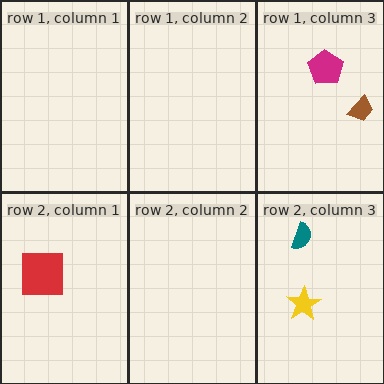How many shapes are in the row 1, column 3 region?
2.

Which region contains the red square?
The row 2, column 1 region.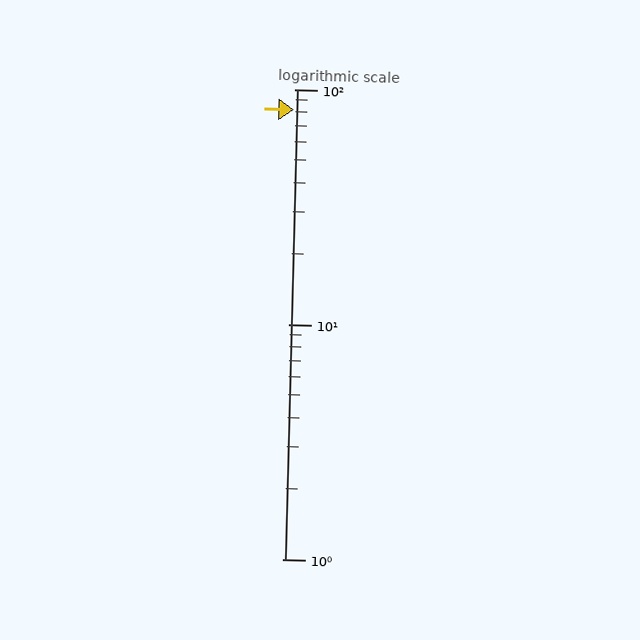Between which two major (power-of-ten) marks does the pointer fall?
The pointer is between 10 and 100.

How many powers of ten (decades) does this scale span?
The scale spans 2 decades, from 1 to 100.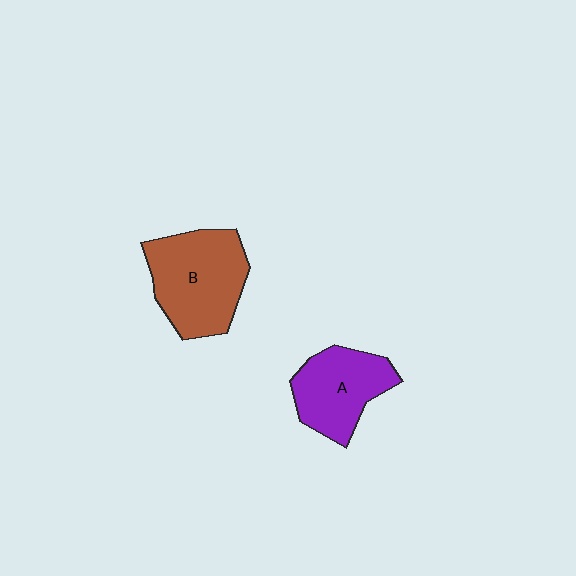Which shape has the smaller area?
Shape A (purple).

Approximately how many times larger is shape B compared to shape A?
Approximately 1.3 times.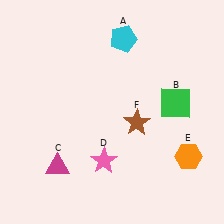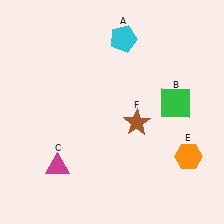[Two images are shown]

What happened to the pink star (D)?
The pink star (D) was removed in Image 2. It was in the bottom-left area of Image 1.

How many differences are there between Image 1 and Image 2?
There is 1 difference between the two images.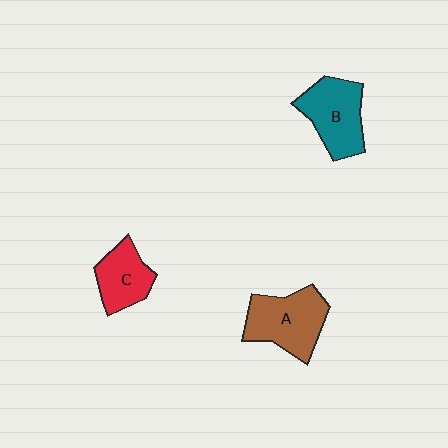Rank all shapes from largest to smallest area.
From largest to smallest: A (brown), B (teal), C (red).